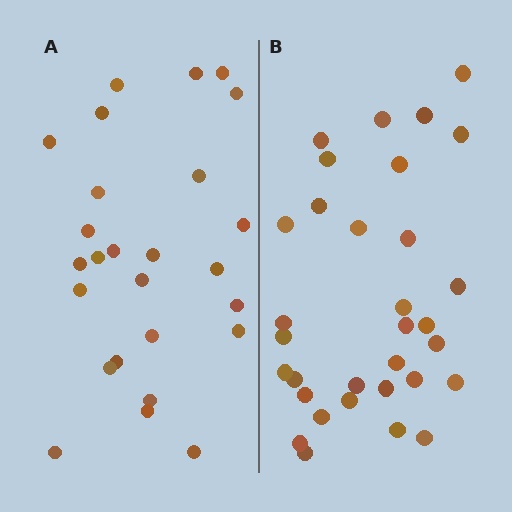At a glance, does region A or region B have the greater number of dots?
Region B (the right region) has more dots.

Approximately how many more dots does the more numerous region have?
Region B has about 6 more dots than region A.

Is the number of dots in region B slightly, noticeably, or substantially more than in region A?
Region B has only slightly more — the two regions are fairly close. The ratio is roughly 1.2 to 1.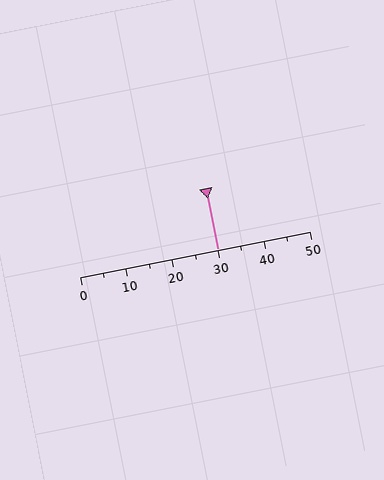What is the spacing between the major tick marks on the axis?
The major ticks are spaced 10 apart.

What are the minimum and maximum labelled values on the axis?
The axis runs from 0 to 50.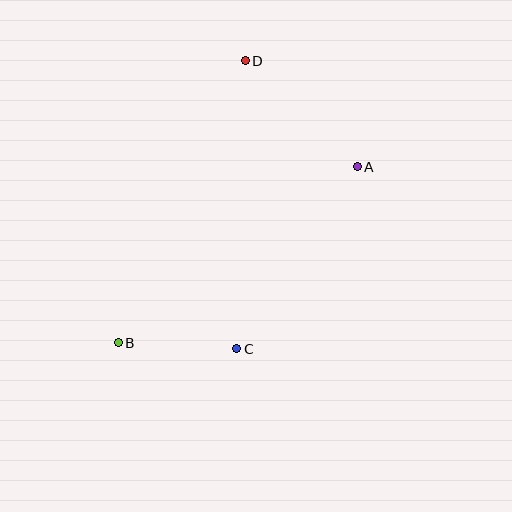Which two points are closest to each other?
Points B and C are closest to each other.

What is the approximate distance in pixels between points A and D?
The distance between A and D is approximately 154 pixels.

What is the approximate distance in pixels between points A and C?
The distance between A and C is approximately 218 pixels.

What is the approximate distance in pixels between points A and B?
The distance between A and B is approximately 297 pixels.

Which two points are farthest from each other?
Points B and D are farthest from each other.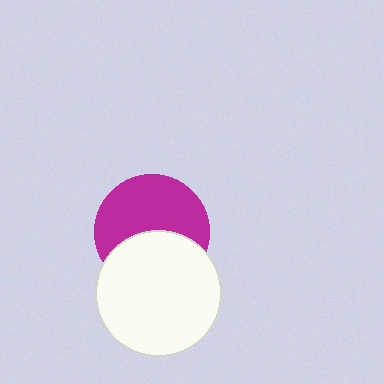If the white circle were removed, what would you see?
You would see the complete magenta circle.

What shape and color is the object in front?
The object in front is a white circle.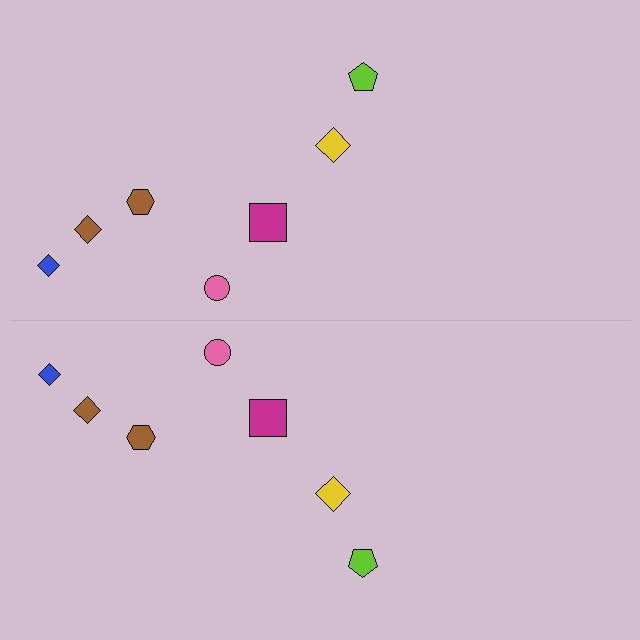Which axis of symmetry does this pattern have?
The pattern has a horizontal axis of symmetry running through the center of the image.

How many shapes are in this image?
There are 14 shapes in this image.